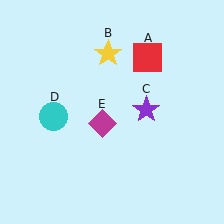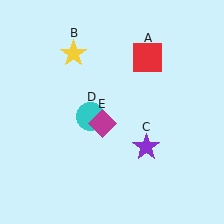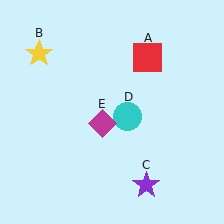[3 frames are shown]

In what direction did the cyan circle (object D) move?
The cyan circle (object D) moved right.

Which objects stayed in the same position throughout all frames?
Red square (object A) and magenta diamond (object E) remained stationary.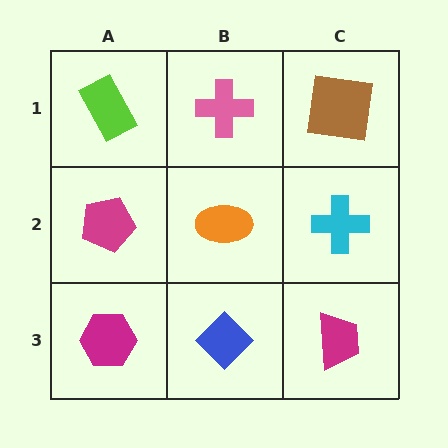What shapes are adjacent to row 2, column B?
A pink cross (row 1, column B), a blue diamond (row 3, column B), a magenta pentagon (row 2, column A), a cyan cross (row 2, column C).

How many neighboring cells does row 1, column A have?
2.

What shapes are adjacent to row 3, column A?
A magenta pentagon (row 2, column A), a blue diamond (row 3, column B).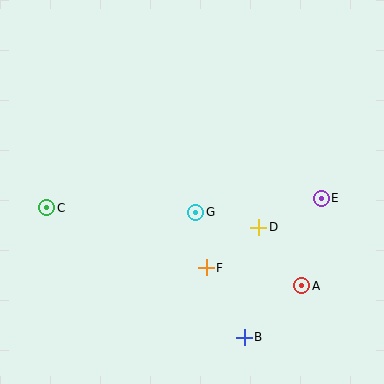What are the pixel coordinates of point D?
Point D is at (259, 227).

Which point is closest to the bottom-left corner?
Point C is closest to the bottom-left corner.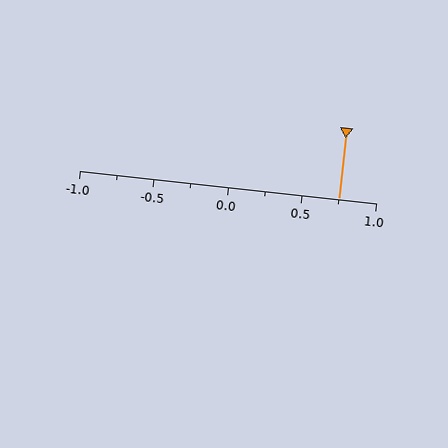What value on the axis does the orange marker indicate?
The marker indicates approximately 0.75.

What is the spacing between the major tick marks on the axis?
The major ticks are spaced 0.5 apart.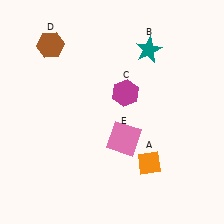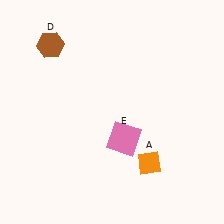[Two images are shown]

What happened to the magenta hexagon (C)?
The magenta hexagon (C) was removed in Image 2. It was in the top-right area of Image 1.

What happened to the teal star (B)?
The teal star (B) was removed in Image 2. It was in the top-right area of Image 1.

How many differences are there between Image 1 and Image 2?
There are 2 differences between the two images.